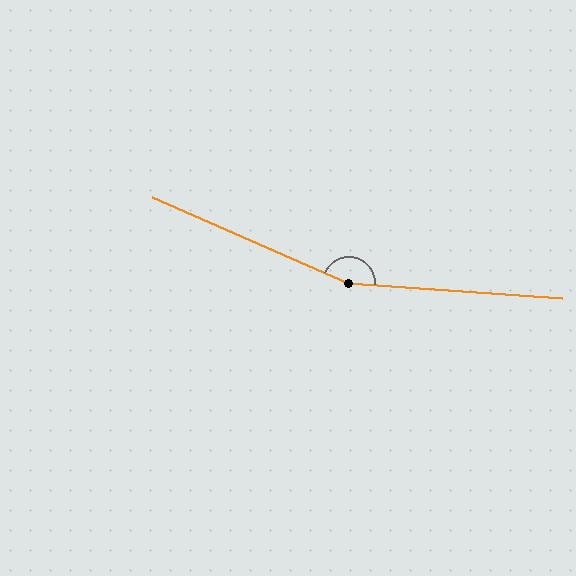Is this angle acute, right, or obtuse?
It is obtuse.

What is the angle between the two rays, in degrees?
Approximately 160 degrees.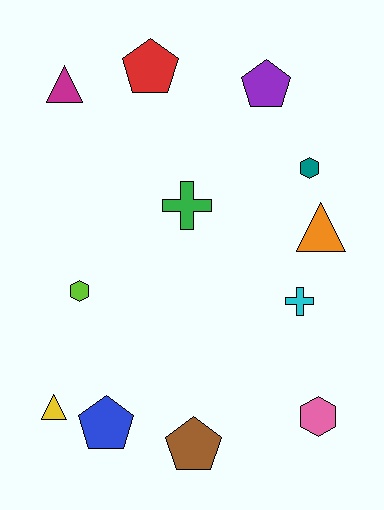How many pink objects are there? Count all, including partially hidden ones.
There is 1 pink object.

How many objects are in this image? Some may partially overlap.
There are 12 objects.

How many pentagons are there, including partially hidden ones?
There are 4 pentagons.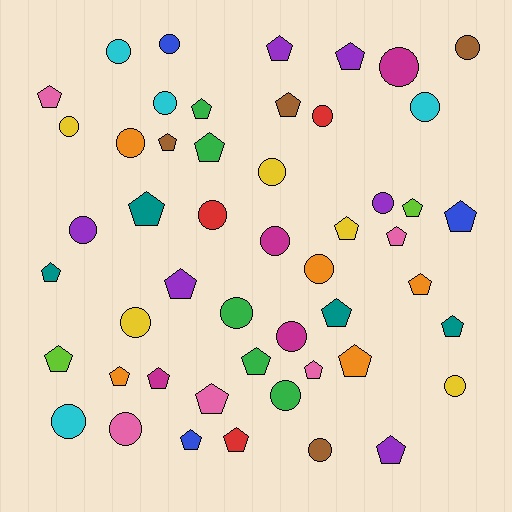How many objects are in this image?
There are 50 objects.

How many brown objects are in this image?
There are 4 brown objects.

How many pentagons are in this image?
There are 27 pentagons.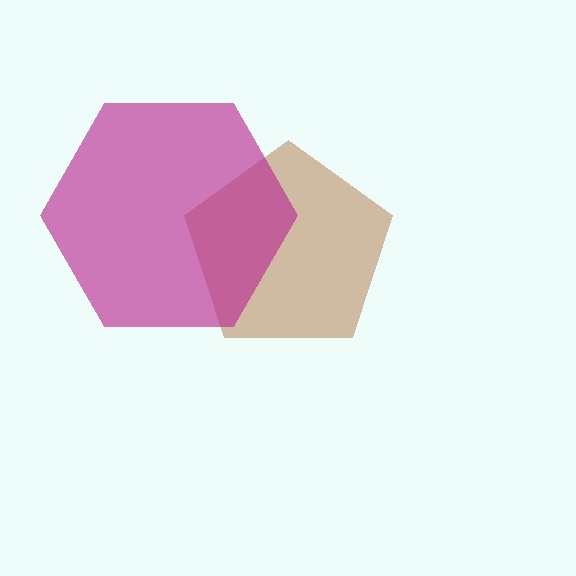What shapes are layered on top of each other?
The layered shapes are: a brown pentagon, a magenta hexagon.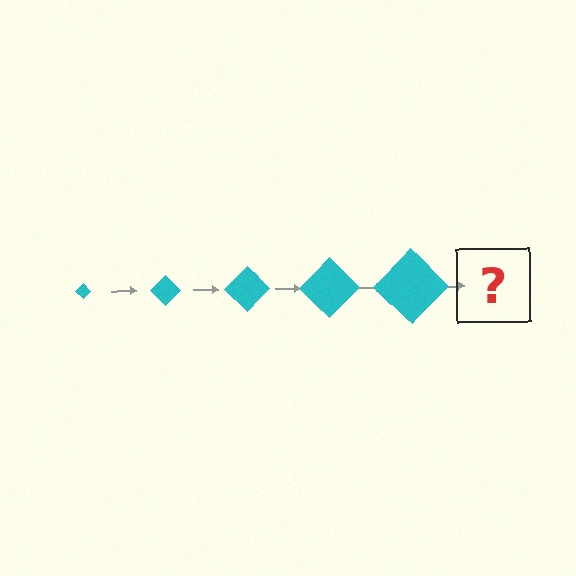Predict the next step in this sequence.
The next step is a cyan diamond, larger than the previous one.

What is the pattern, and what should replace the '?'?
The pattern is that the diamond gets progressively larger each step. The '?' should be a cyan diamond, larger than the previous one.